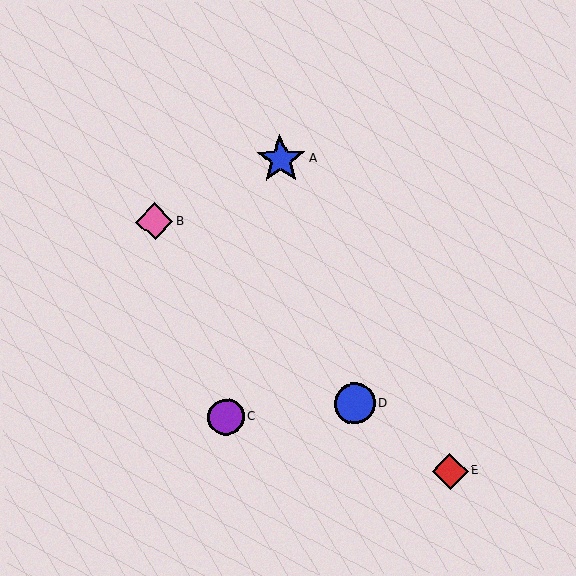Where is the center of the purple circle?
The center of the purple circle is at (226, 417).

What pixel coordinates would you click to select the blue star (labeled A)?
Click at (281, 159) to select the blue star A.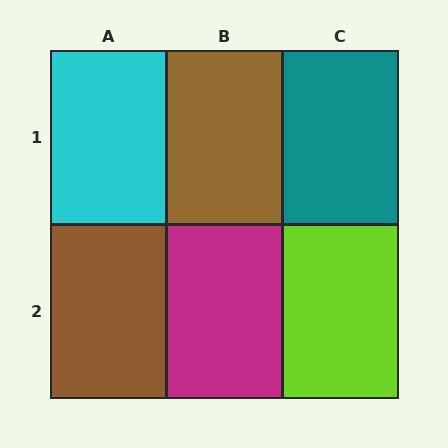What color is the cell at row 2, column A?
Brown.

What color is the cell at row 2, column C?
Lime.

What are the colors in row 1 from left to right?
Cyan, brown, teal.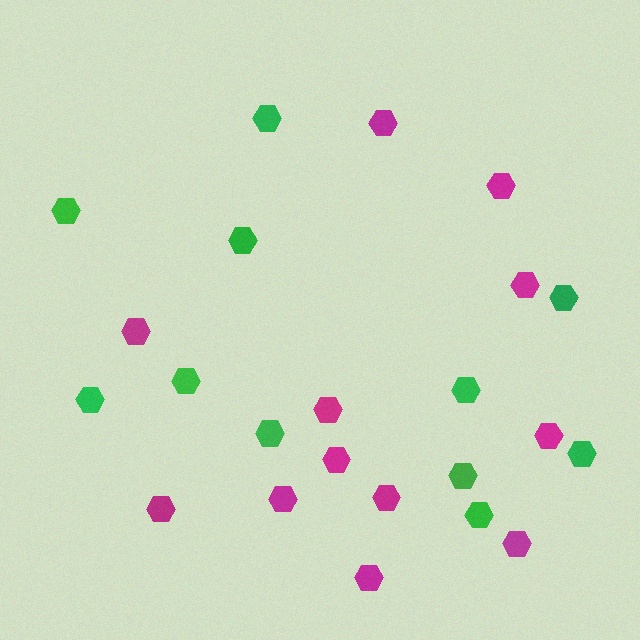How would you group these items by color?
There are 2 groups: one group of magenta hexagons (12) and one group of green hexagons (11).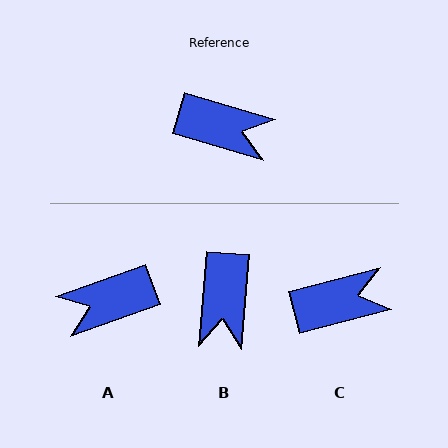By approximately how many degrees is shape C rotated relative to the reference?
Approximately 31 degrees counter-clockwise.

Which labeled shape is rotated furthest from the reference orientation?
A, about 144 degrees away.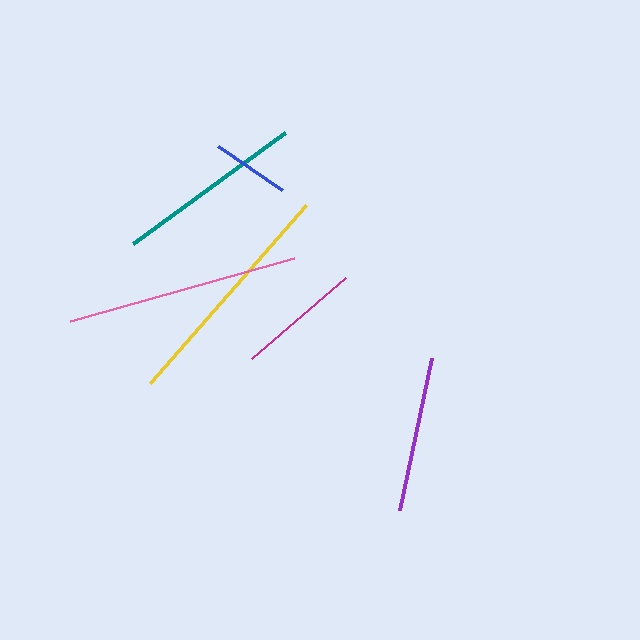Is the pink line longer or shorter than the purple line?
The pink line is longer than the purple line.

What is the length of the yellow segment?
The yellow segment is approximately 237 pixels long.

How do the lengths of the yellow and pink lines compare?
The yellow and pink lines are approximately the same length.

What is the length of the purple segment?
The purple segment is approximately 156 pixels long.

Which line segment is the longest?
The yellow line is the longest at approximately 237 pixels.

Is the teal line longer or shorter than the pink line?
The pink line is longer than the teal line.